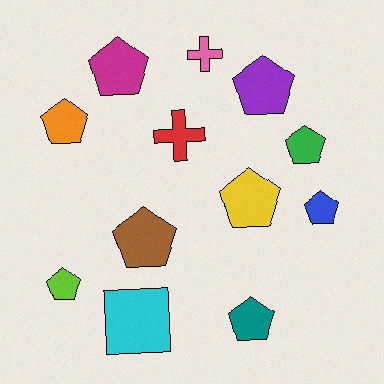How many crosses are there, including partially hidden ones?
There are 2 crosses.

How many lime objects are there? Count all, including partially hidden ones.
There is 1 lime object.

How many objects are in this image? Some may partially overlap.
There are 12 objects.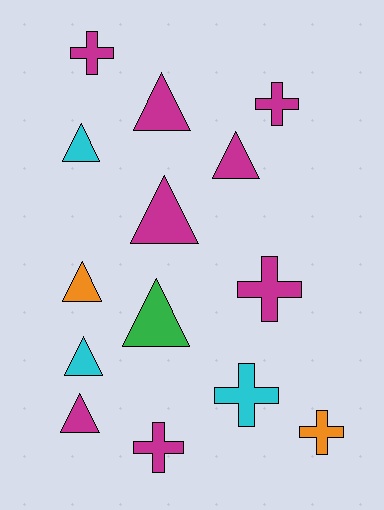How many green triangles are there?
There is 1 green triangle.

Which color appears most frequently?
Magenta, with 8 objects.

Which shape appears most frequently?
Triangle, with 8 objects.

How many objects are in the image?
There are 14 objects.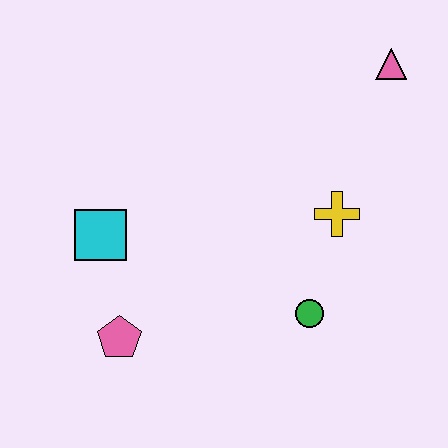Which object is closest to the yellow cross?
The green circle is closest to the yellow cross.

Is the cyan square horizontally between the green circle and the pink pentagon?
No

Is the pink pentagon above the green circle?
No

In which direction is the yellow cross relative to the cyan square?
The yellow cross is to the right of the cyan square.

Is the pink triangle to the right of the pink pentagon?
Yes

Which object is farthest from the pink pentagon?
The pink triangle is farthest from the pink pentagon.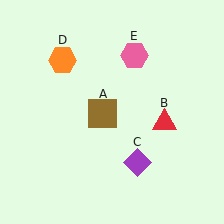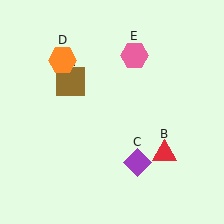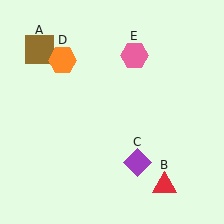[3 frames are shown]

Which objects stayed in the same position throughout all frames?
Purple diamond (object C) and orange hexagon (object D) and pink hexagon (object E) remained stationary.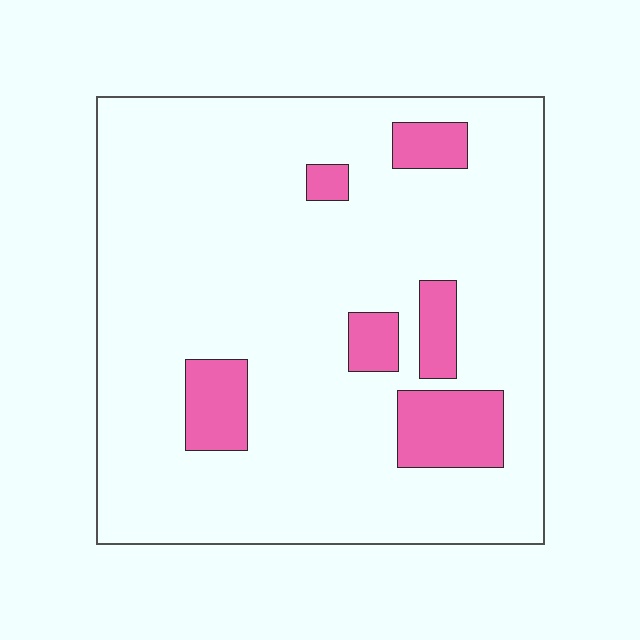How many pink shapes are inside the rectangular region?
6.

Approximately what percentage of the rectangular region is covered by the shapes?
Approximately 15%.